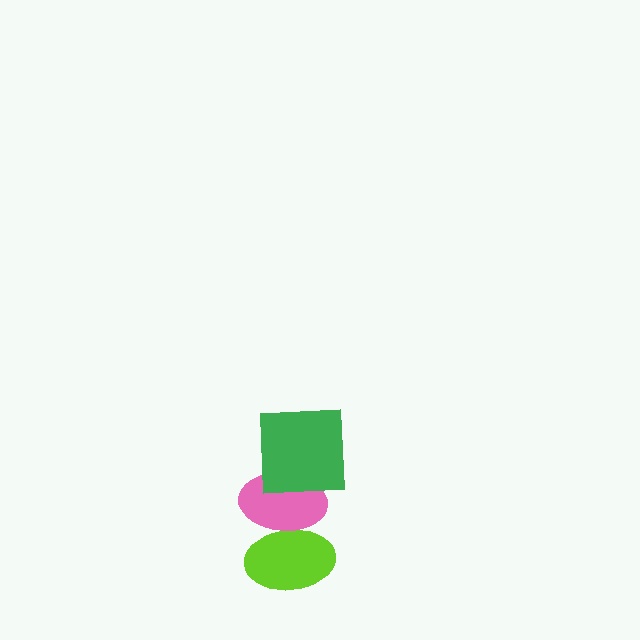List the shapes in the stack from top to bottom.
From top to bottom: the green square, the pink ellipse, the lime ellipse.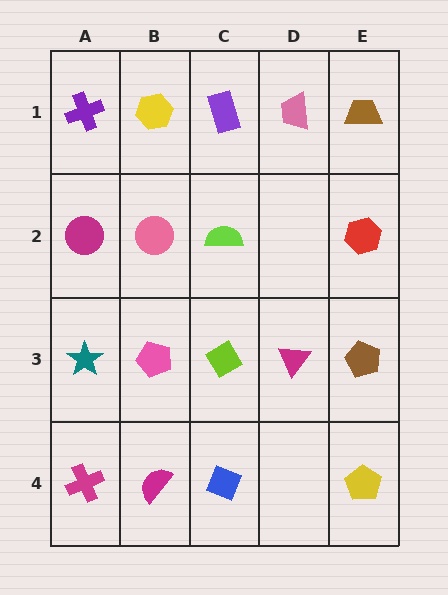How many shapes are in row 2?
4 shapes.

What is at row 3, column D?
A magenta triangle.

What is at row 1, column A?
A purple cross.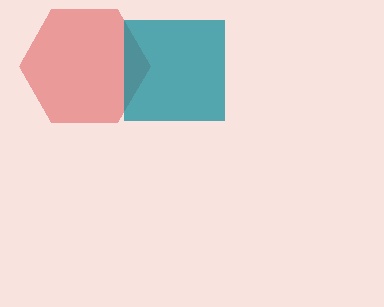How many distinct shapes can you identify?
There are 2 distinct shapes: a red hexagon, a teal square.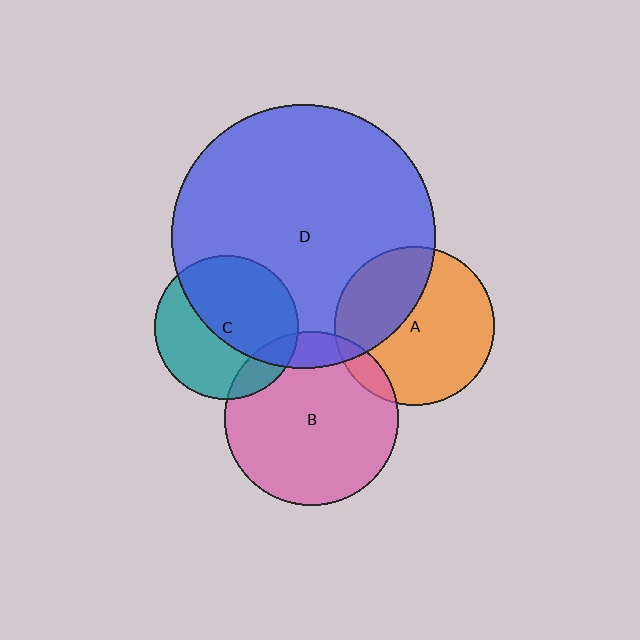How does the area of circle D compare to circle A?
Approximately 2.7 times.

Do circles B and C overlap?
Yes.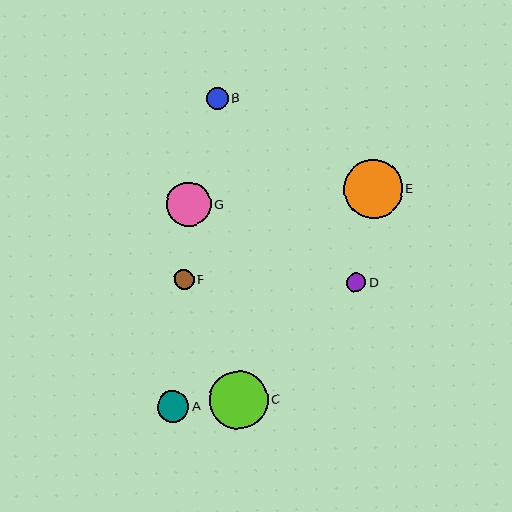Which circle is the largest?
Circle E is the largest with a size of approximately 59 pixels.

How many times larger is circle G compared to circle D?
Circle G is approximately 2.3 times the size of circle D.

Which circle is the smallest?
Circle D is the smallest with a size of approximately 19 pixels.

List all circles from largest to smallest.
From largest to smallest: E, C, G, A, B, F, D.